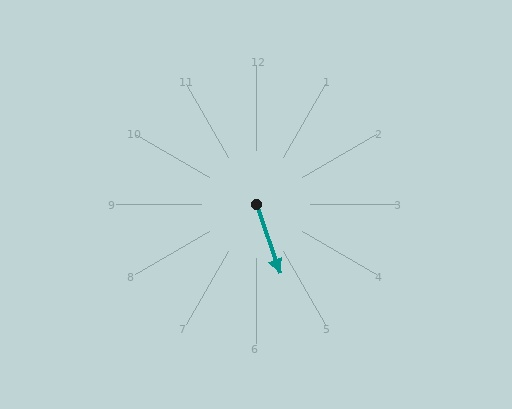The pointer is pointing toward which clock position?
Roughly 5 o'clock.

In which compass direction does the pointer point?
South.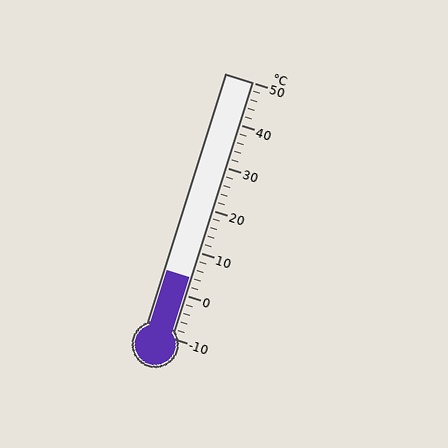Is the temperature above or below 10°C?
The temperature is below 10°C.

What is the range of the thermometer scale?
The thermometer scale ranges from -10°C to 50°C.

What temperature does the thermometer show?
The thermometer shows approximately 4°C.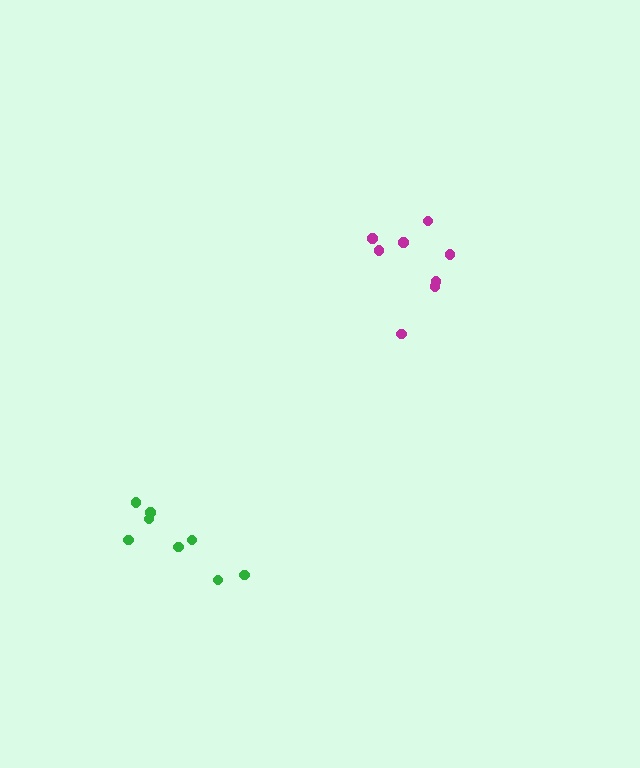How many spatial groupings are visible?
There are 2 spatial groupings.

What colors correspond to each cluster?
The clusters are colored: green, magenta.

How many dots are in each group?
Group 1: 8 dots, Group 2: 8 dots (16 total).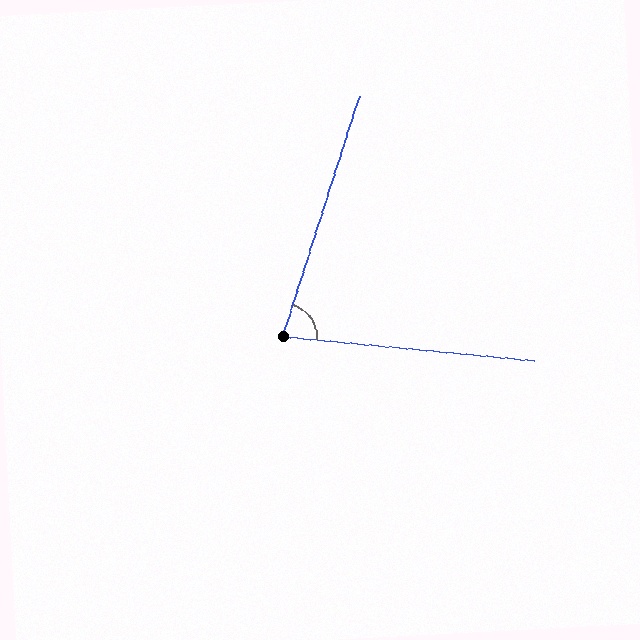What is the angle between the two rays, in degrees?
Approximately 78 degrees.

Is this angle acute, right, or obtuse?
It is acute.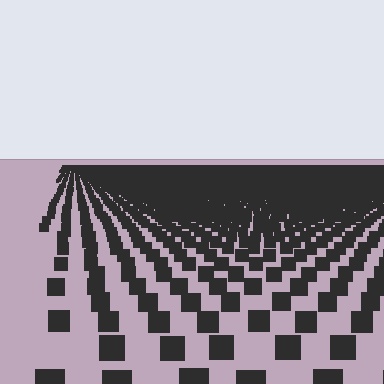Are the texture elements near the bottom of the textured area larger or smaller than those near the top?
Larger. Near the bottom, elements are closer to the viewer and appear at a bigger on-screen size.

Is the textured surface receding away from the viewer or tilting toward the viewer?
The surface is receding away from the viewer. Texture elements get smaller and denser toward the top.